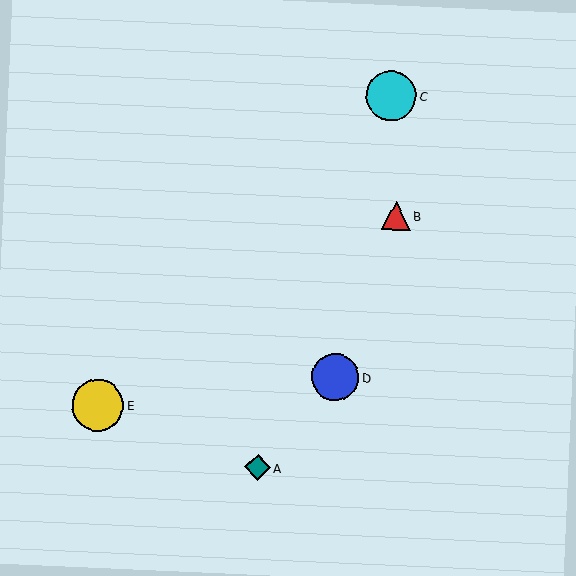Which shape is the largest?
The yellow circle (labeled E) is the largest.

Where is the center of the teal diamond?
The center of the teal diamond is at (257, 467).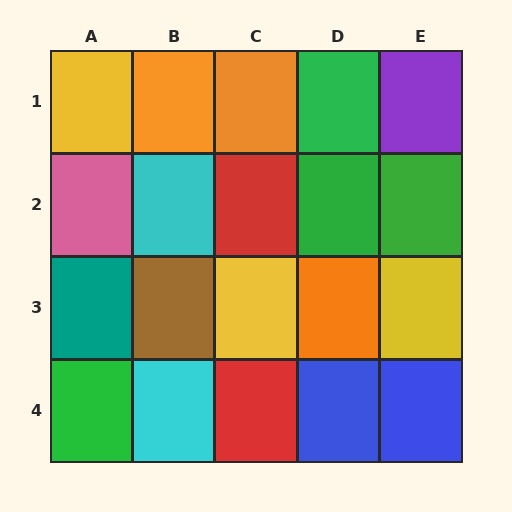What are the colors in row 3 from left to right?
Teal, brown, yellow, orange, yellow.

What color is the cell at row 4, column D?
Blue.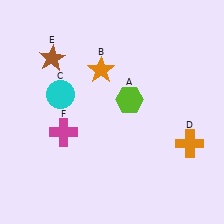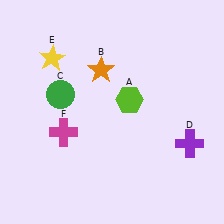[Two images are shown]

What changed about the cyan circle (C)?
In Image 1, C is cyan. In Image 2, it changed to green.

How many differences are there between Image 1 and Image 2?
There are 3 differences between the two images.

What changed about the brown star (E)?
In Image 1, E is brown. In Image 2, it changed to yellow.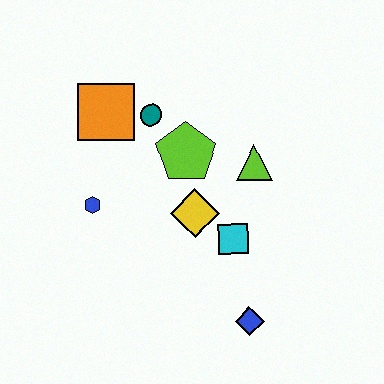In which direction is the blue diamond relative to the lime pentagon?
The blue diamond is below the lime pentagon.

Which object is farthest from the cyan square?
The orange square is farthest from the cyan square.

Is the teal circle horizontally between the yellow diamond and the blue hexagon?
Yes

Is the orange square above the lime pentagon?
Yes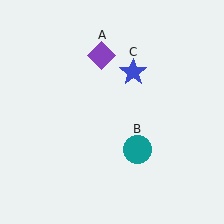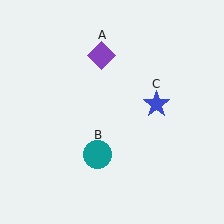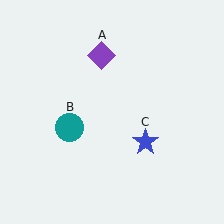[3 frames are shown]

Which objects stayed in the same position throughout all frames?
Purple diamond (object A) remained stationary.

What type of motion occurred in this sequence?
The teal circle (object B), blue star (object C) rotated clockwise around the center of the scene.